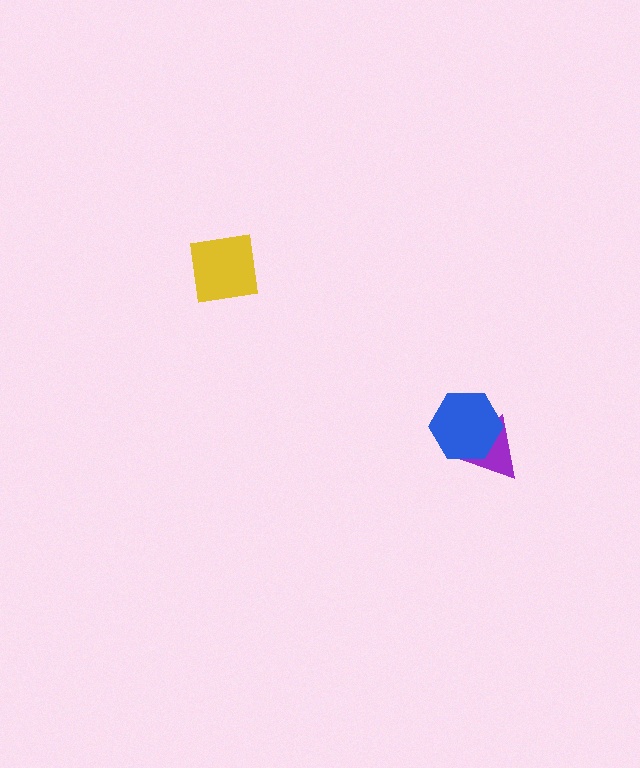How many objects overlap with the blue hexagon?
1 object overlaps with the blue hexagon.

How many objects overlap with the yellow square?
0 objects overlap with the yellow square.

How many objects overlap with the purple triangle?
1 object overlaps with the purple triangle.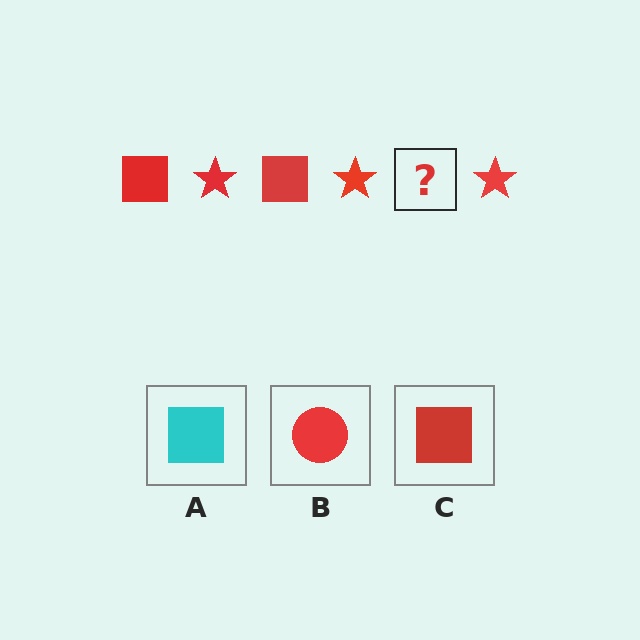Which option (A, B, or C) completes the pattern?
C.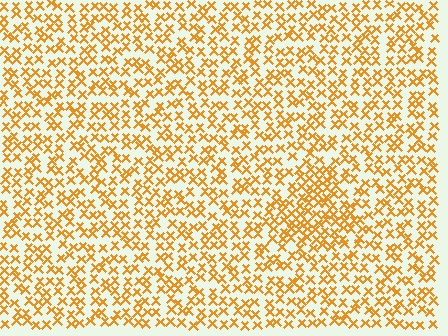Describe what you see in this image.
The image contains small orange elements arranged at two different densities. A triangle-shaped region is visible where the elements are more densely packed than the surrounding area.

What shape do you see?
I see a triangle.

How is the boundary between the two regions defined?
The boundary is defined by a change in element density (approximately 1.6x ratio). All elements are the same color, size, and shape.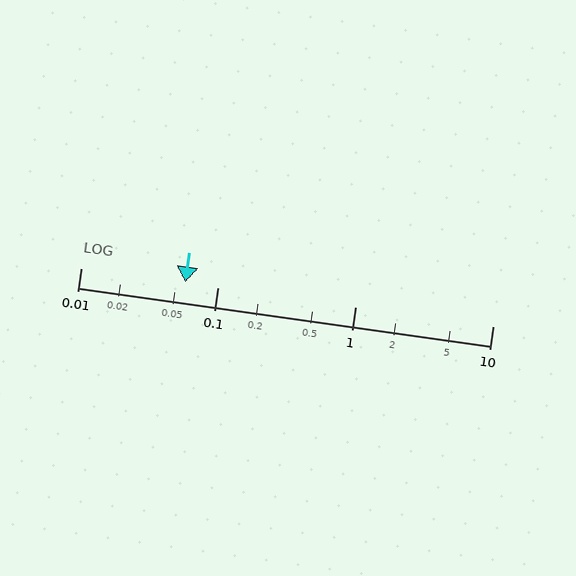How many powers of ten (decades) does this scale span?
The scale spans 3 decades, from 0.01 to 10.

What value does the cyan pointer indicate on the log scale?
The pointer indicates approximately 0.058.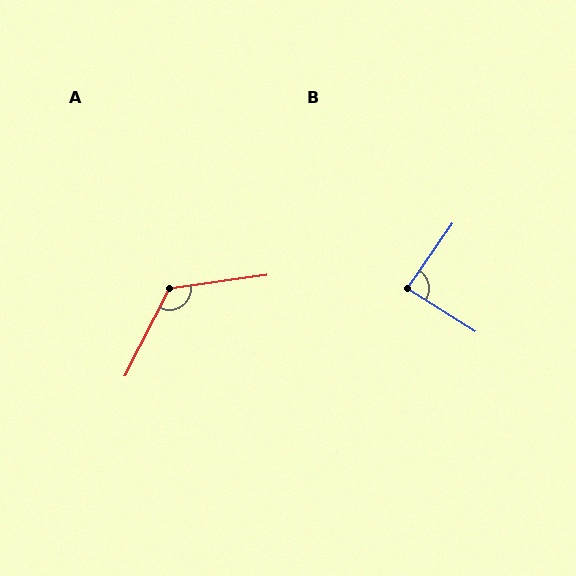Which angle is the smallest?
B, at approximately 88 degrees.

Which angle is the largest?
A, at approximately 125 degrees.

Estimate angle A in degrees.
Approximately 125 degrees.